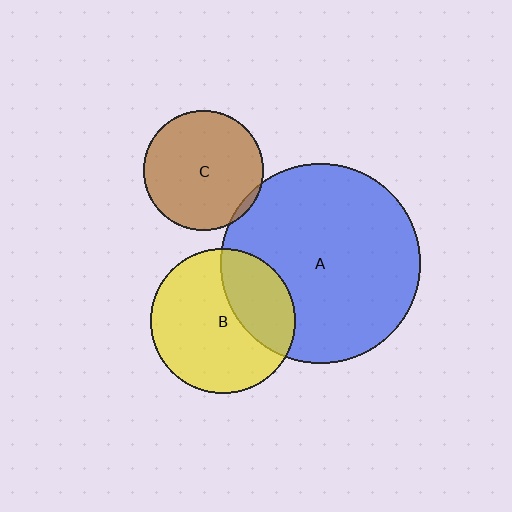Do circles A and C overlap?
Yes.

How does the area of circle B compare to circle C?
Approximately 1.5 times.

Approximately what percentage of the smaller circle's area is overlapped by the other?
Approximately 5%.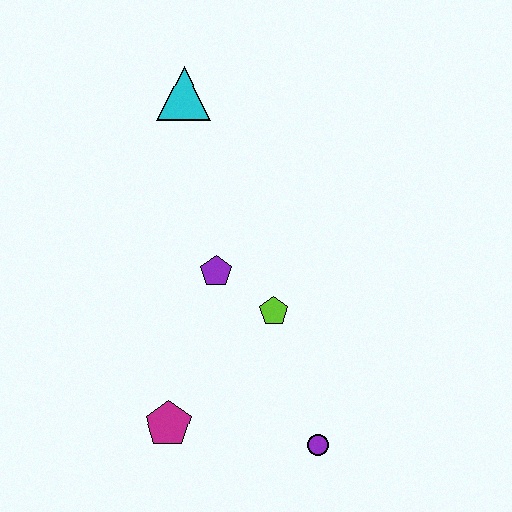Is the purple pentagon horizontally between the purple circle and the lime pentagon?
No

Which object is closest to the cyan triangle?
The purple pentagon is closest to the cyan triangle.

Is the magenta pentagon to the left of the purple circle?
Yes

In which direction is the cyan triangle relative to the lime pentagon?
The cyan triangle is above the lime pentagon.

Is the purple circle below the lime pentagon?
Yes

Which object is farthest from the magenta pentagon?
The cyan triangle is farthest from the magenta pentagon.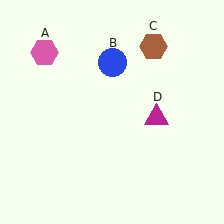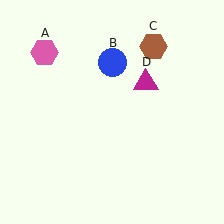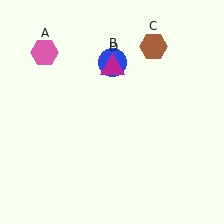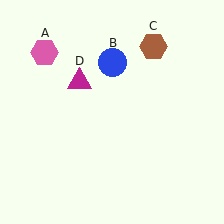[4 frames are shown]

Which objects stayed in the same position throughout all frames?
Pink hexagon (object A) and blue circle (object B) and brown hexagon (object C) remained stationary.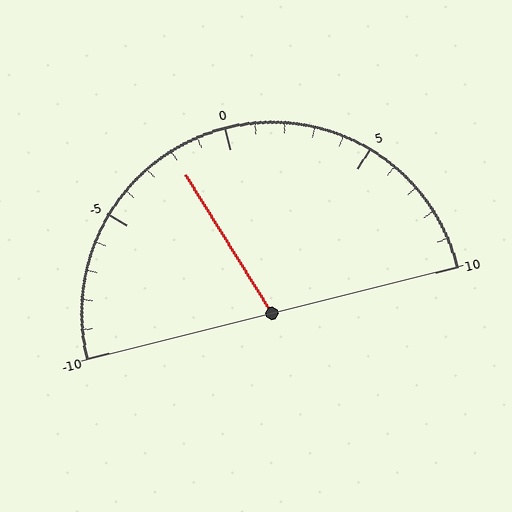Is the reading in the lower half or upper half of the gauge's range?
The reading is in the lower half of the range (-10 to 10).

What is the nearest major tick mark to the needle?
The nearest major tick mark is 0.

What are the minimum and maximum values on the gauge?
The gauge ranges from -10 to 10.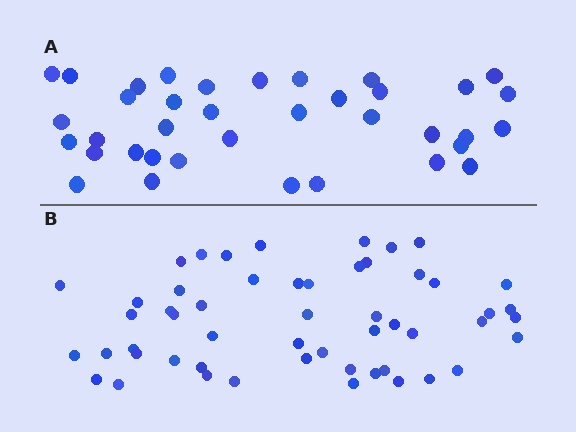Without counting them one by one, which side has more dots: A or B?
Region B (the bottom region) has more dots.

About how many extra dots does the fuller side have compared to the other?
Region B has approximately 15 more dots than region A.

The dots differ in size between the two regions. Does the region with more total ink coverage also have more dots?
No. Region A has more total ink coverage because its dots are larger, but region B actually contains more individual dots. Total area can be misleading — the number of items is what matters here.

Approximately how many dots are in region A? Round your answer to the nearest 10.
About 40 dots. (The exact count is 37, which rounds to 40.)